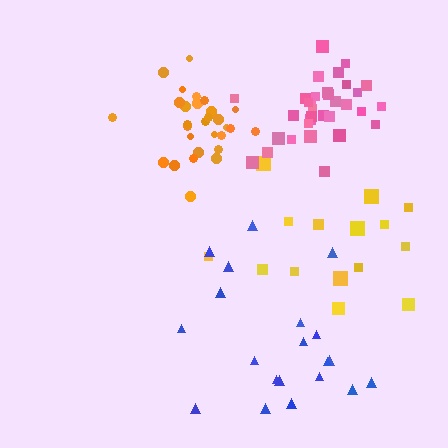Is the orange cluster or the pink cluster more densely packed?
Pink.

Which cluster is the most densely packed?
Pink.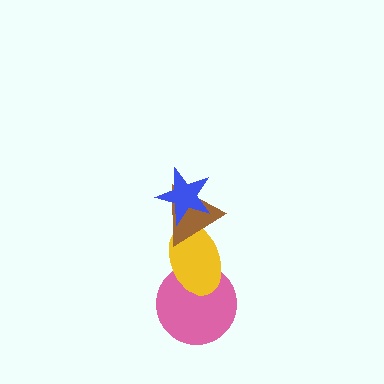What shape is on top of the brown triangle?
The blue star is on top of the brown triangle.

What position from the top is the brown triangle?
The brown triangle is 2nd from the top.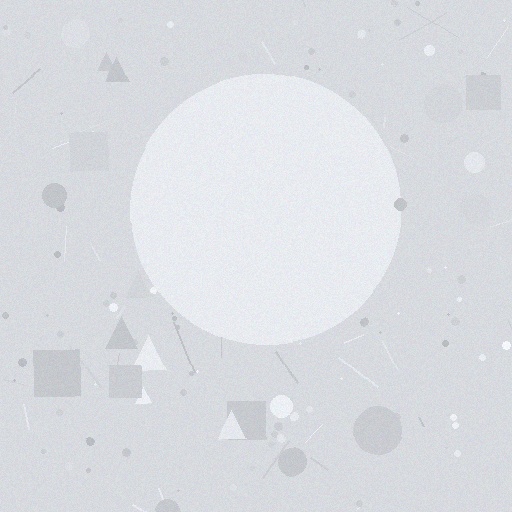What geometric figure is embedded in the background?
A circle is embedded in the background.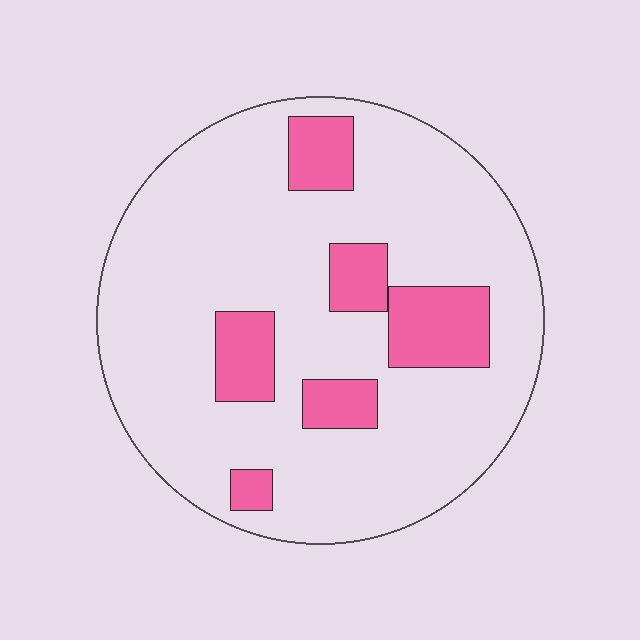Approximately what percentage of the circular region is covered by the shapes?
Approximately 20%.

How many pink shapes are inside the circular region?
6.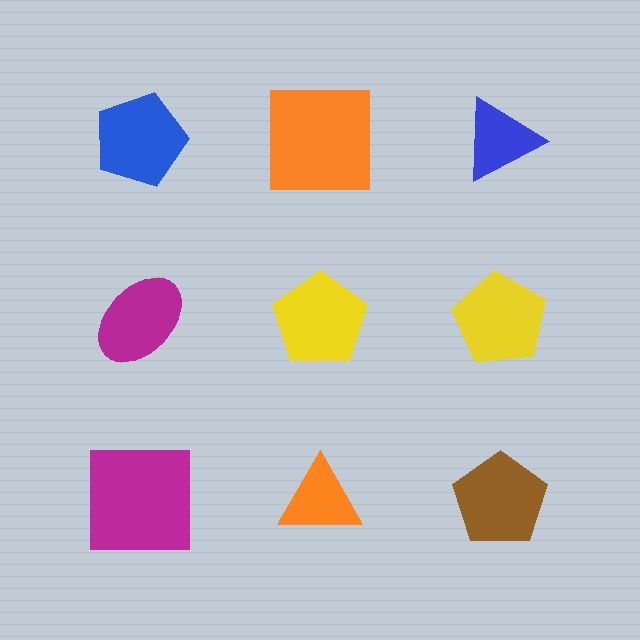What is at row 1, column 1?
A blue pentagon.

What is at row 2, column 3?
A yellow pentagon.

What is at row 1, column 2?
An orange square.